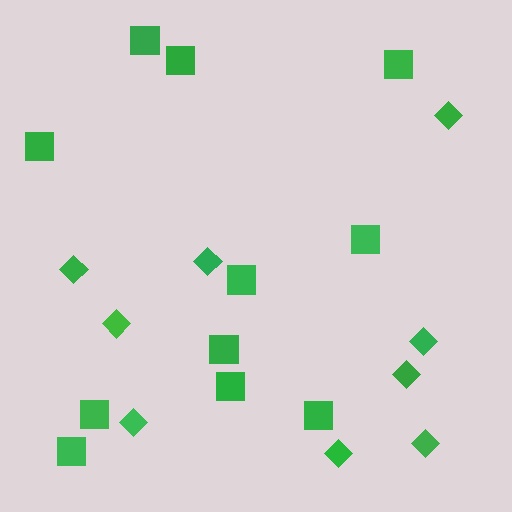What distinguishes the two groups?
There are 2 groups: one group of diamonds (9) and one group of squares (11).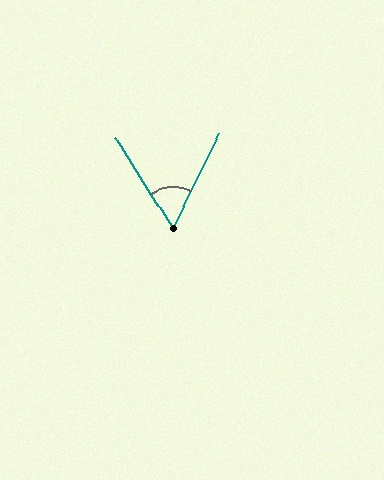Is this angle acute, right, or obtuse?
It is acute.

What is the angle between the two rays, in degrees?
Approximately 58 degrees.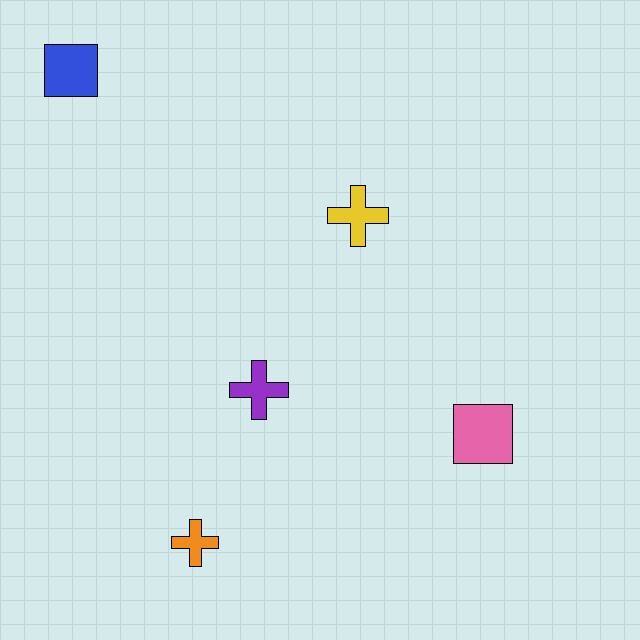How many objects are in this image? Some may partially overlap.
There are 5 objects.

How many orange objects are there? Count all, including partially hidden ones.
There is 1 orange object.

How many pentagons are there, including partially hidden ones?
There are no pentagons.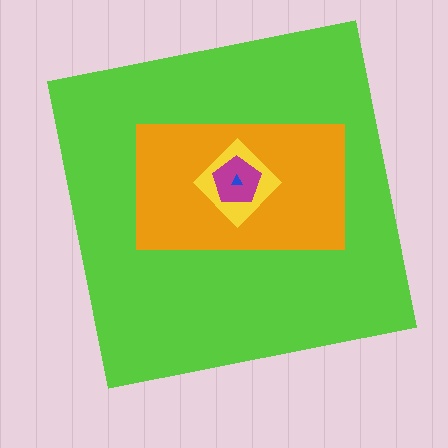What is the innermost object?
The blue triangle.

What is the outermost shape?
The lime square.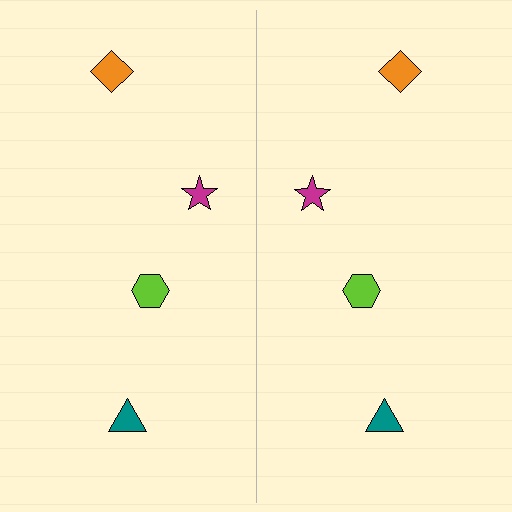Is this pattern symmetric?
Yes, this pattern has bilateral (reflection) symmetry.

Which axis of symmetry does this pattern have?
The pattern has a vertical axis of symmetry running through the center of the image.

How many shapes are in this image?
There are 8 shapes in this image.